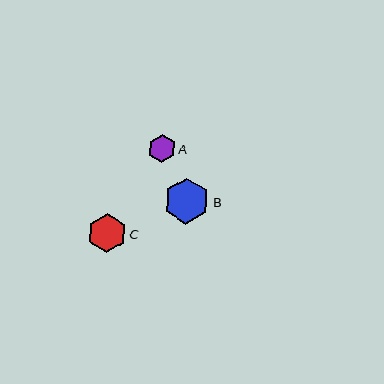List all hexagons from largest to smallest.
From largest to smallest: B, C, A.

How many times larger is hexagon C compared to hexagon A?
Hexagon C is approximately 1.4 times the size of hexagon A.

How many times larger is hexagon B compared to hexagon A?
Hexagon B is approximately 1.6 times the size of hexagon A.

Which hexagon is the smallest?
Hexagon A is the smallest with a size of approximately 28 pixels.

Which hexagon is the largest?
Hexagon B is the largest with a size of approximately 46 pixels.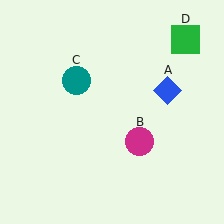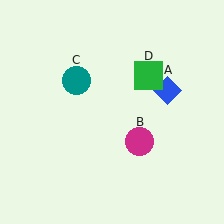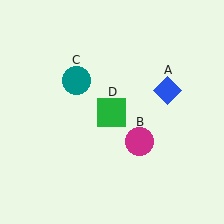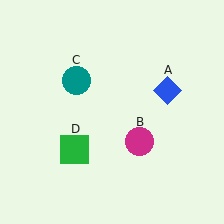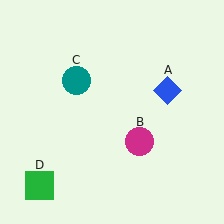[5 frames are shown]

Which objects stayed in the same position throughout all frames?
Blue diamond (object A) and magenta circle (object B) and teal circle (object C) remained stationary.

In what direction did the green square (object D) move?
The green square (object D) moved down and to the left.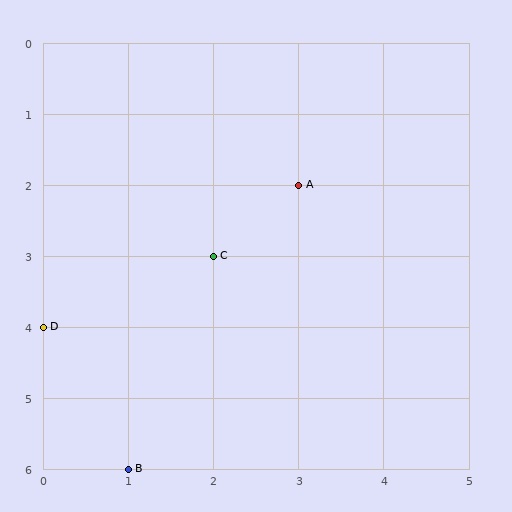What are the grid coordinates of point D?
Point D is at grid coordinates (0, 4).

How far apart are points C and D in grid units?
Points C and D are 2 columns and 1 row apart (about 2.2 grid units diagonally).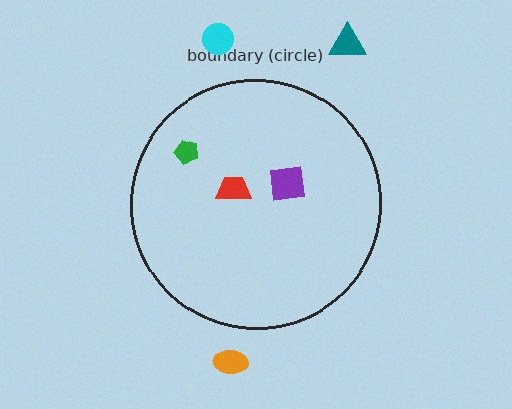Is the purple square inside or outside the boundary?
Inside.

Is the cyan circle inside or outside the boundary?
Outside.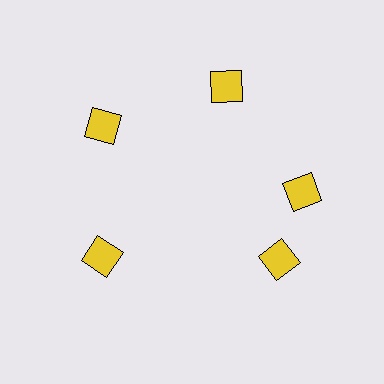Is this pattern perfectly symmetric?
No. The 5 yellow diamonds are arranged in a ring, but one element near the 5 o'clock position is rotated out of alignment along the ring, breaking the 5-fold rotational symmetry.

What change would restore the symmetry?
The symmetry would be restored by rotating it back into even spacing with its neighbors so that all 5 diamonds sit at equal angles and equal distance from the center.